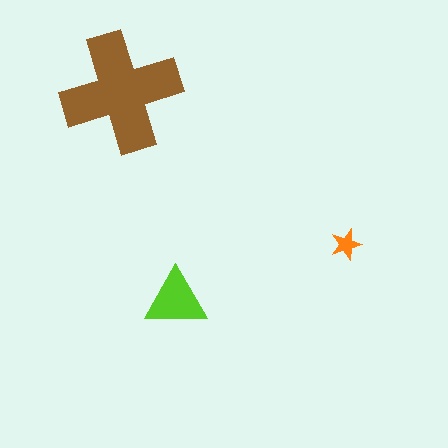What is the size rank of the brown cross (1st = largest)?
1st.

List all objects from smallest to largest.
The orange star, the lime triangle, the brown cross.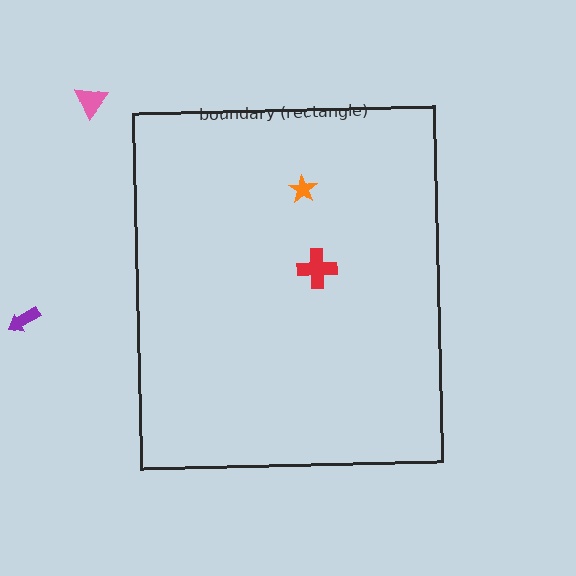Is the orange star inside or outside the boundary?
Inside.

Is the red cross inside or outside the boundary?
Inside.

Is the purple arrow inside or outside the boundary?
Outside.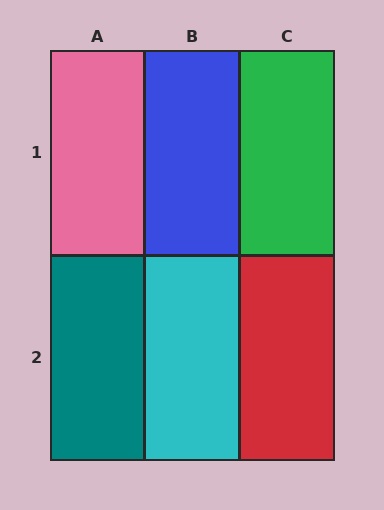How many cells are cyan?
1 cell is cyan.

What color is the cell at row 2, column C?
Red.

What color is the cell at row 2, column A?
Teal.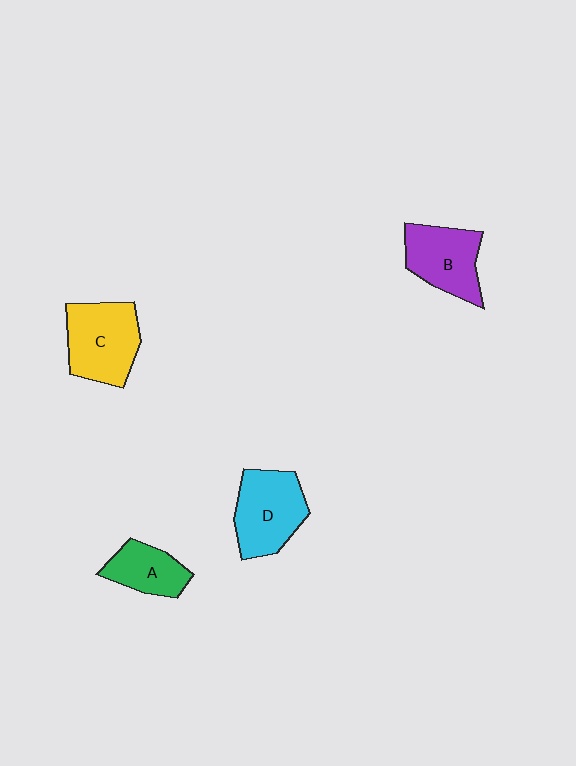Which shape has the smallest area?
Shape A (green).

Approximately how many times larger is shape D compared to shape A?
Approximately 1.5 times.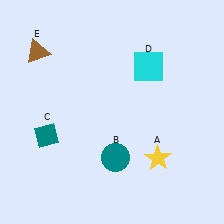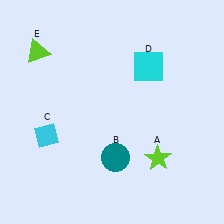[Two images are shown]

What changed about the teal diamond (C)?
In Image 1, C is teal. In Image 2, it changed to cyan.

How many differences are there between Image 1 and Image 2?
There are 3 differences between the two images.